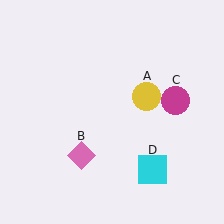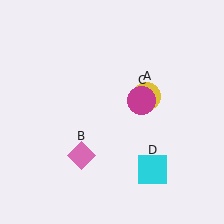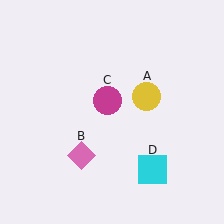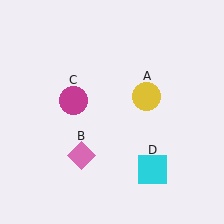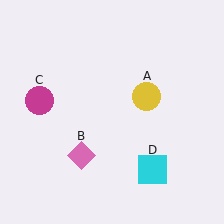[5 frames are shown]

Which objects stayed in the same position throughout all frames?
Yellow circle (object A) and pink diamond (object B) and cyan square (object D) remained stationary.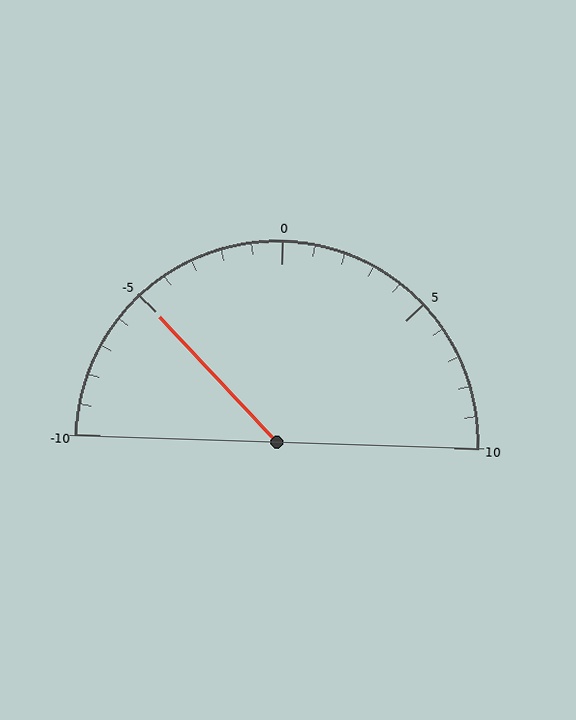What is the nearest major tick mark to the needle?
The nearest major tick mark is -5.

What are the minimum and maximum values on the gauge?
The gauge ranges from -10 to 10.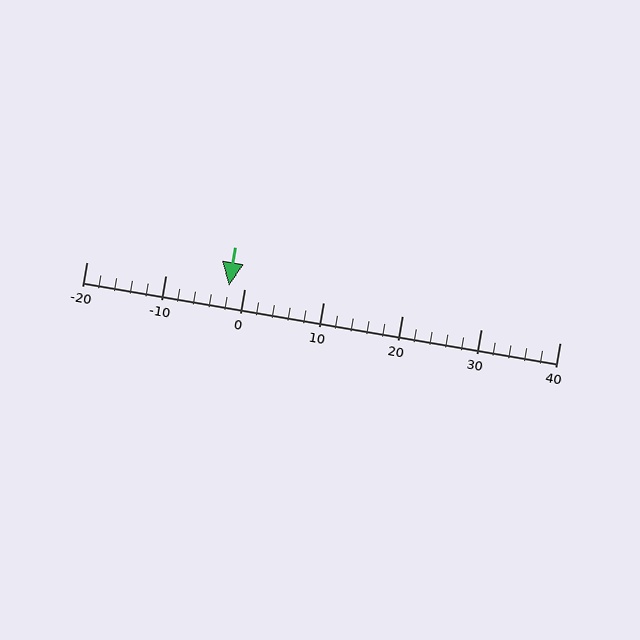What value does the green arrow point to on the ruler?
The green arrow points to approximately -2.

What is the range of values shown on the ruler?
The ruler shows values from -20 to 40.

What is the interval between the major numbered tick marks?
The major tick marks are spaced 10 units apart.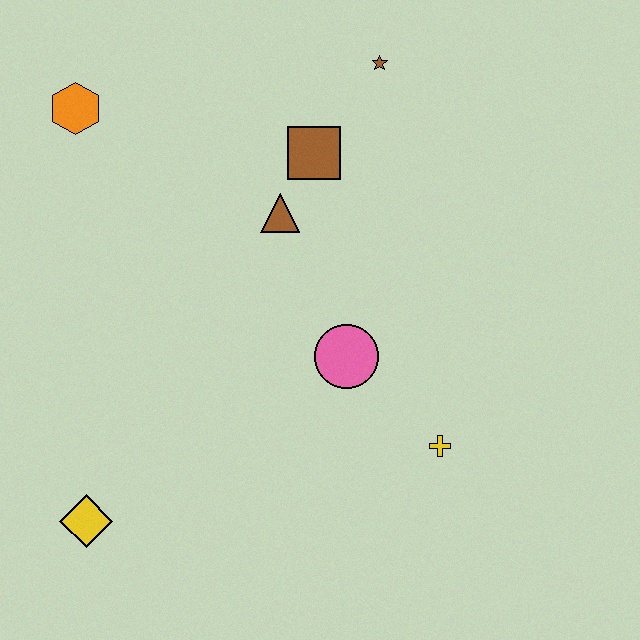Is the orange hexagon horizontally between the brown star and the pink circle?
No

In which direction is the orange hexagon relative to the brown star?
The orange hexagon is to the left of the brown star.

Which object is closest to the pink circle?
The yellow cross is closest to the pink circle.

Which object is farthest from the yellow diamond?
The brown star is farthest from the yellow diamond.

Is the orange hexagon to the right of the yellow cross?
No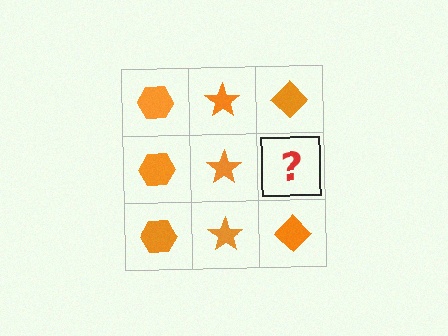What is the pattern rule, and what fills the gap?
The rule is that each column has a consistent shape. The gap should be filled with an orange diamond.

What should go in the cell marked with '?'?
The missing cell should contain an orange diamond.